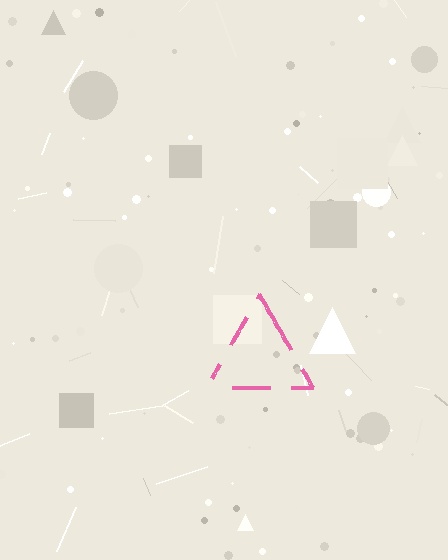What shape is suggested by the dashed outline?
The dashed outline suggests a triangle.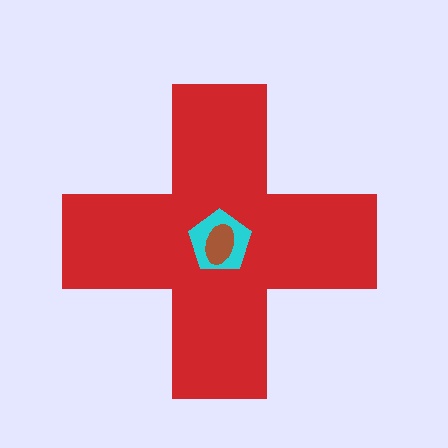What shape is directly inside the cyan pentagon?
The brown ellipse.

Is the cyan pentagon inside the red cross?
Yes.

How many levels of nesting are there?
3.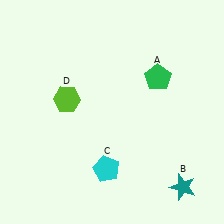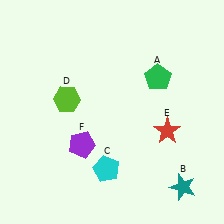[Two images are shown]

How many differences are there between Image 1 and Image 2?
There are 2 differences between the two images.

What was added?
A red star (E), a purple pentagon (F) were added in Image 2.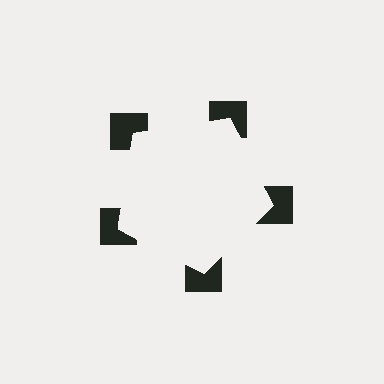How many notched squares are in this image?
There are 5 — one at each vertex of the illusory pentagon.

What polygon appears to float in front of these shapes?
An illusory pentagon — its edges are inferred from the aligned wedge cuts in the notched squares, not physically drawn.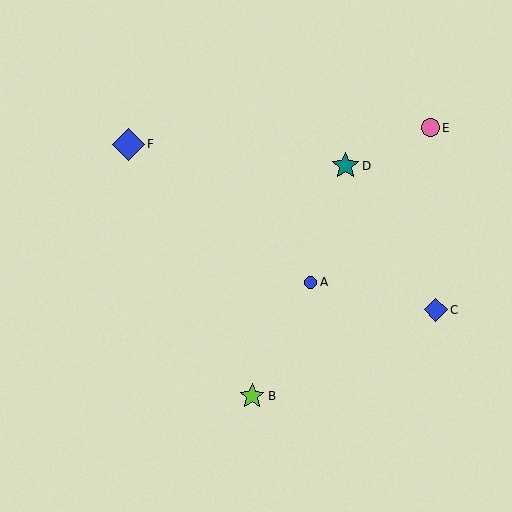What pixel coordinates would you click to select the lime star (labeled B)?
Click at (252, 396) to select the lime star B.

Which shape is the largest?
The blue diamond (labeled F) is the largest.